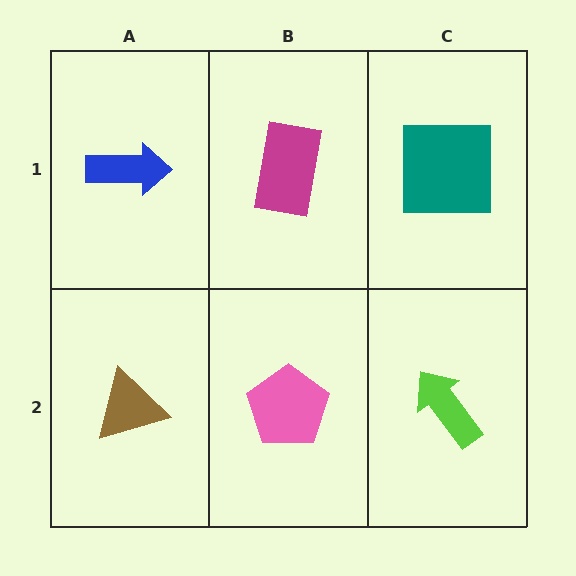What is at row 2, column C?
A lime arrow.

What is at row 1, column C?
A teal square.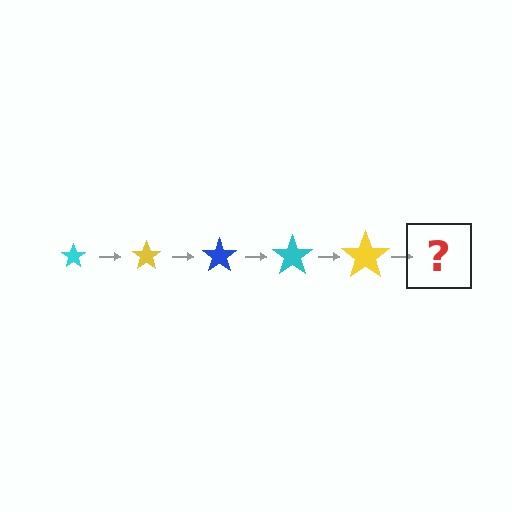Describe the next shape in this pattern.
It should be a blue star, larger than the previous one.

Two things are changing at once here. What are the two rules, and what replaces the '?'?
The two rules are that the star grows larger each step and the color cycles through cyan, yellow, and blue. The '?' should be a blue star, larger than the previous one.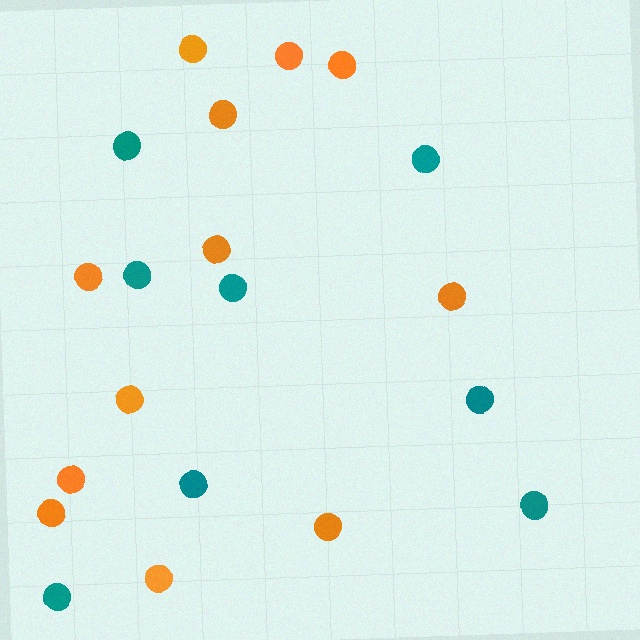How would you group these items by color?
There are 2 groups: one group of orange circles (12) and one group of teal circles (8).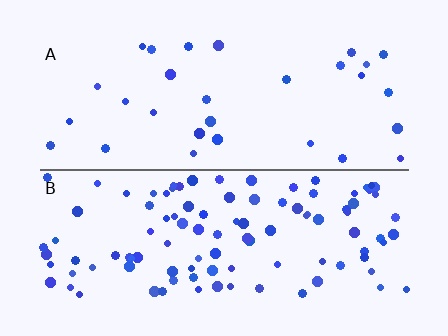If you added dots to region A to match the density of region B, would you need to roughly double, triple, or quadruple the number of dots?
Approximately triple.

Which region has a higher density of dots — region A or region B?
B (the bottom).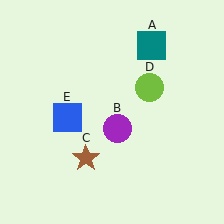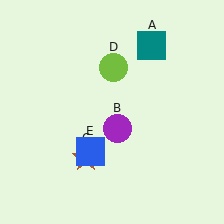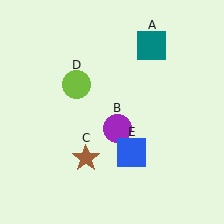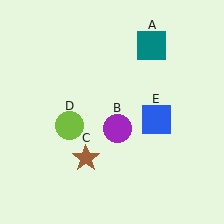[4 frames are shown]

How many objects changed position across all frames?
2 objects changed position: lime circle (object D), blue square (object E).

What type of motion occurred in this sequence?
The lime circle (object D), blue square (object E) rotated counterclockwise around the center of the scene.